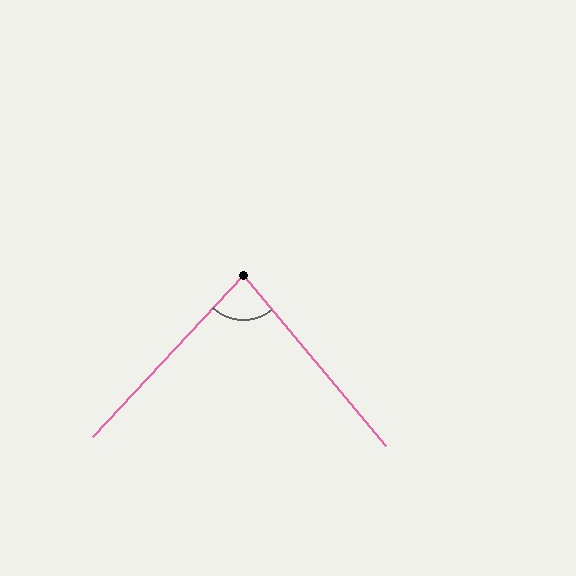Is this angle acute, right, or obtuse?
It is acute.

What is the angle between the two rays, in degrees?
Approximately 83 degrees.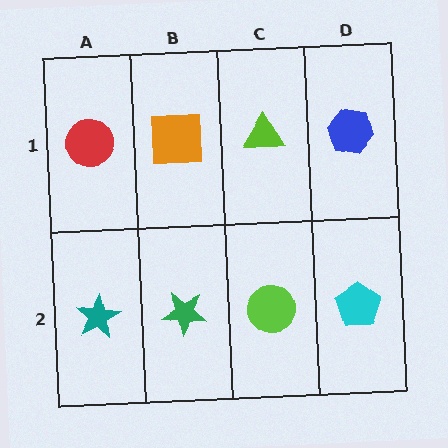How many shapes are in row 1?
4 shapes.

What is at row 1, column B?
An orange square.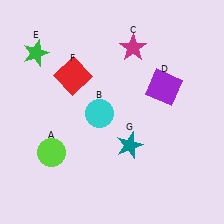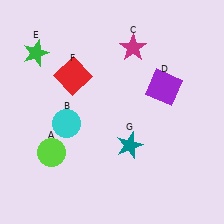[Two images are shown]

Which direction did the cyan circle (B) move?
The cyan circle (B) moved left.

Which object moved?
The cyan circle (B) moved left.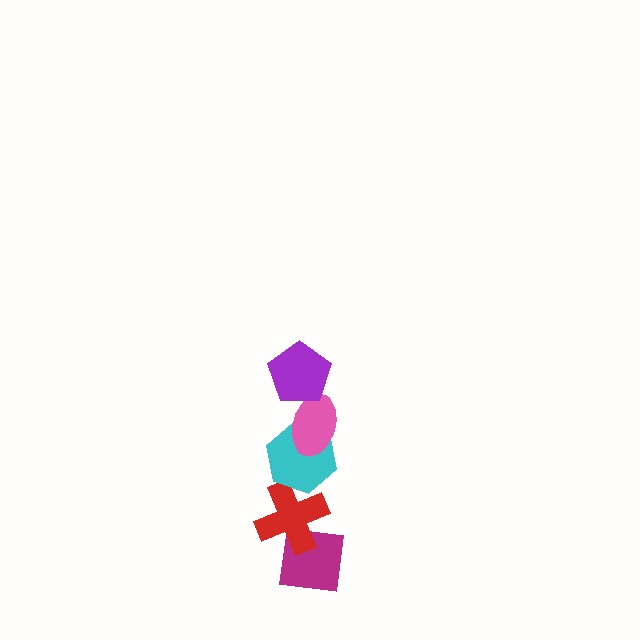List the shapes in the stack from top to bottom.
From top to bottom: the purple pentagon, the pink ellipse, the cyan hexagon, the red cross, the magenta square.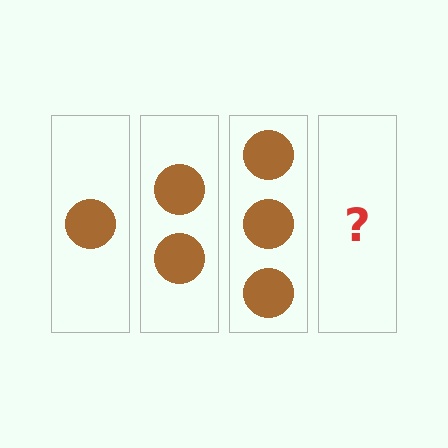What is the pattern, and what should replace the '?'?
The pattern is that each step adds one more circle. The '?' should be 4 circles.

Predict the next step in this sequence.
The next step is 4 circles.